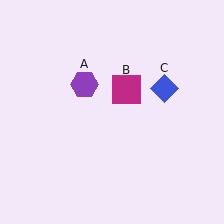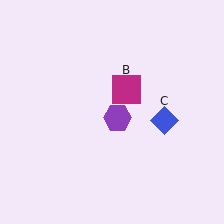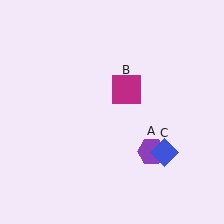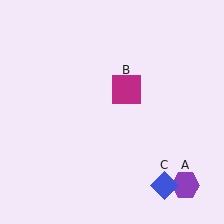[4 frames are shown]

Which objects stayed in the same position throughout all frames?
Magenta square (object B) remained stationary.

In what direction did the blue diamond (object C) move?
The blue diamond (object C) moved down.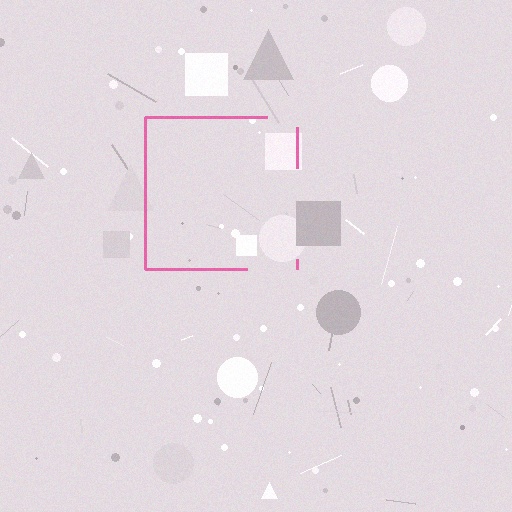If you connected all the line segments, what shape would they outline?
They would outline a square.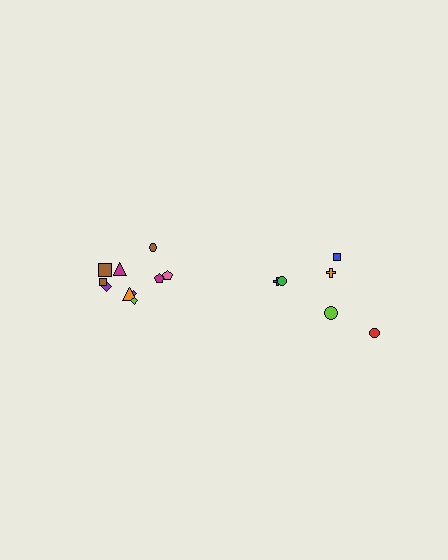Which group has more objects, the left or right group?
The left group.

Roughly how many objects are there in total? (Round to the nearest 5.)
Roughly 15 objects in total.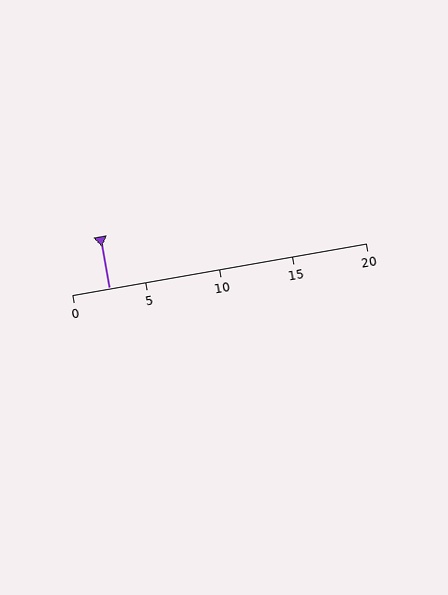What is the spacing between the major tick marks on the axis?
The major ticks are spaced 5 apart.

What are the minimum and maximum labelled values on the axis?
The axis runs from 0 to 20.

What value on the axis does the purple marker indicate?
The marker indicates approximately 2.5.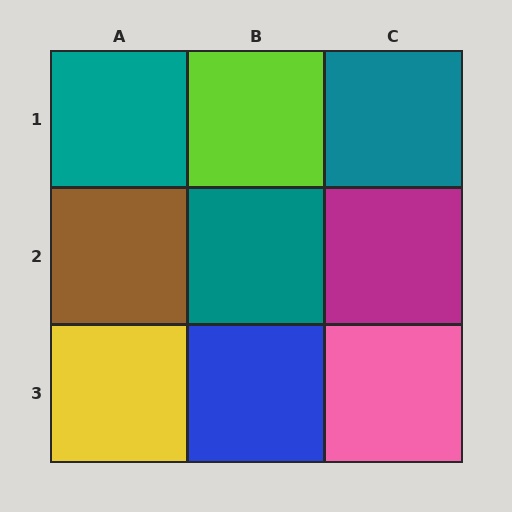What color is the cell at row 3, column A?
Yellow.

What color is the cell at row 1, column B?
Lime.